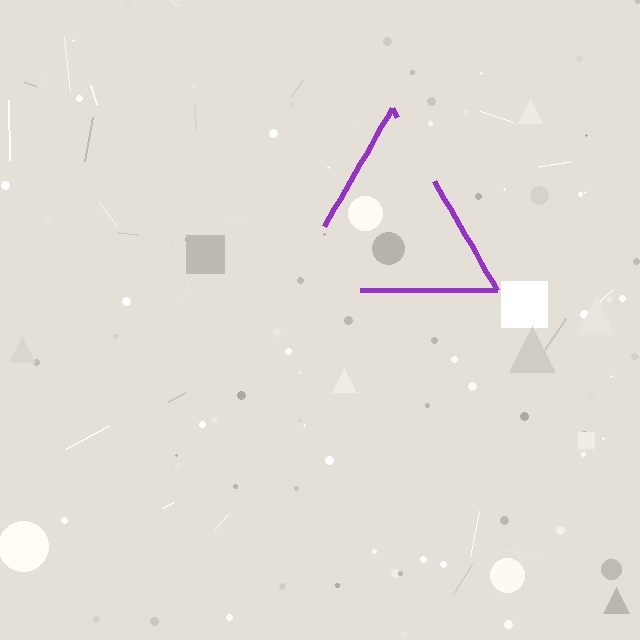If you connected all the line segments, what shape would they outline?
They would outline a triangle.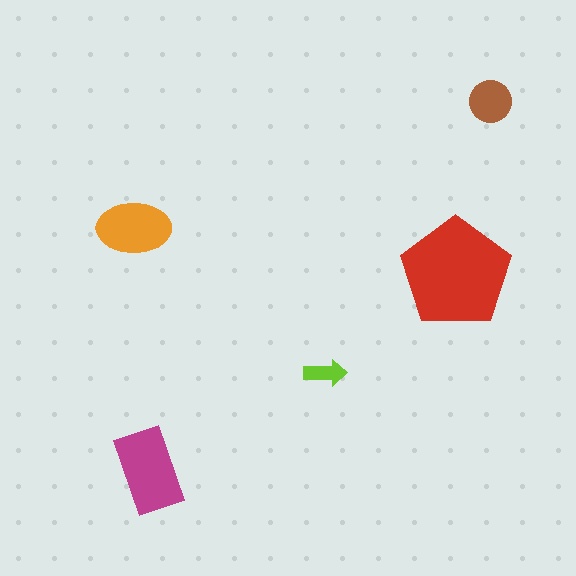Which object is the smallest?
The lime arrow.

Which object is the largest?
The red pentagon.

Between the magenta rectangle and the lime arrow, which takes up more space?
The magenta rectangle.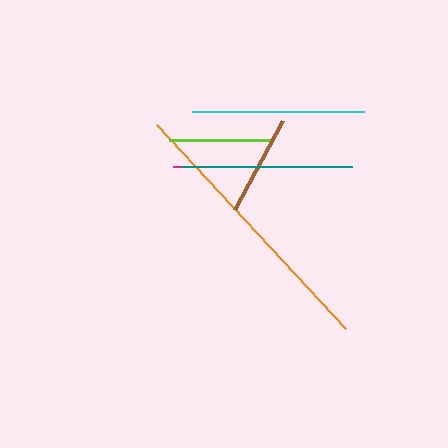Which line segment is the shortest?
The magenta line is the shortest at approximately 73 pixels.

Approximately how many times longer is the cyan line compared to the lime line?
The cyan line is approximately 1.7 times the length of the lime line.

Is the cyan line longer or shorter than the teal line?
The cyan line is longer than the teal line.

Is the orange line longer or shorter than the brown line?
The orange line is longer than the brown line.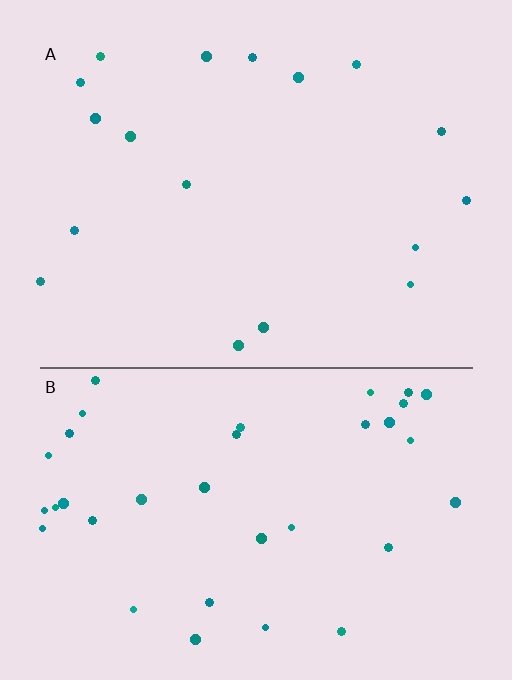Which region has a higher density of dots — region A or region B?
B (the bottom).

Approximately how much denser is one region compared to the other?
Approximately 2.1× — region B over region A.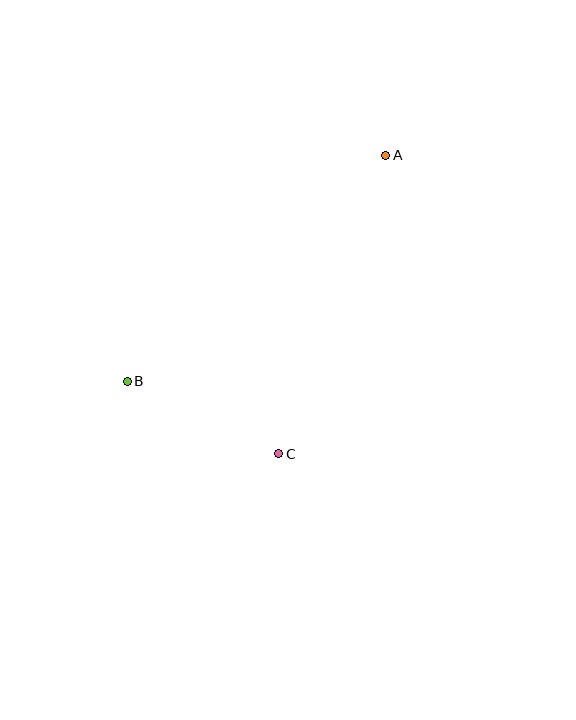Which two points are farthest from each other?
Points A and B are farthest from each other.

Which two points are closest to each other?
Points B and C are closest to each other.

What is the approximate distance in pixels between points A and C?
The distance between A and C is approximately 317 pixels.